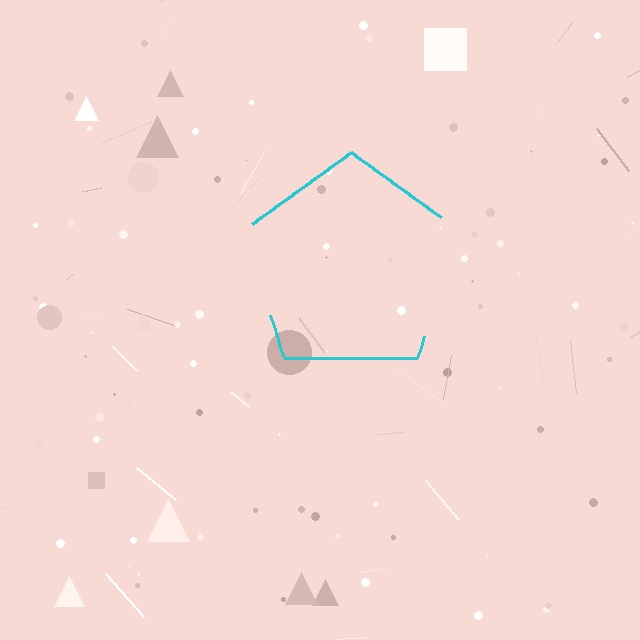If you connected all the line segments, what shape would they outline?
They would outline a pentagon.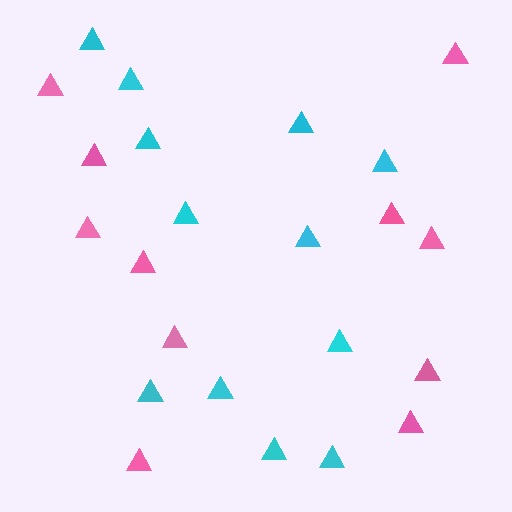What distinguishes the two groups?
There are 2 groups: one group of cyan triangles (12) and one group of pink triangles (11).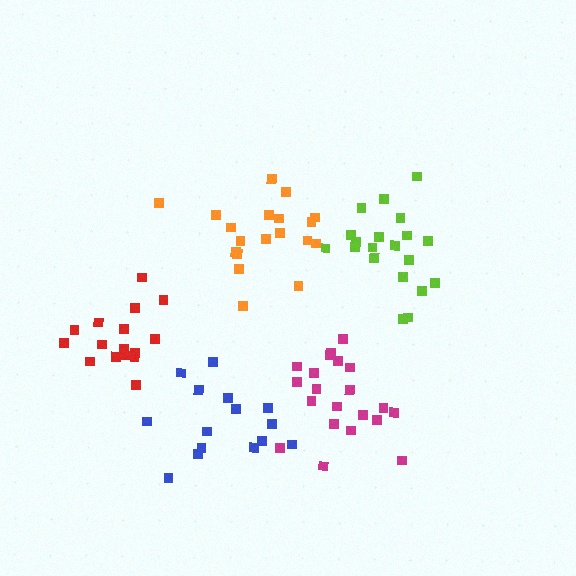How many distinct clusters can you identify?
There are 5 distinct clusters.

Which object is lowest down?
The blue cluster is bottommost.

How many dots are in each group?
Group 1: 21 dots, Group 2: 20 dots, Group 3: 20 dots, Group 4: 15 dots, Group 5: 16 dots (92 total).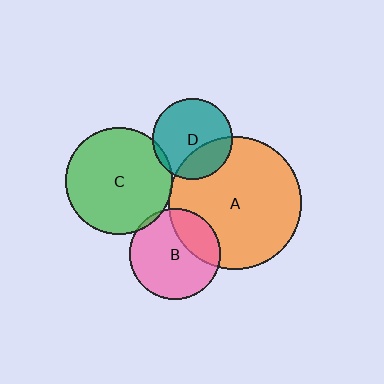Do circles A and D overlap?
Yes.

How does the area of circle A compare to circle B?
Approximately 2.1 times.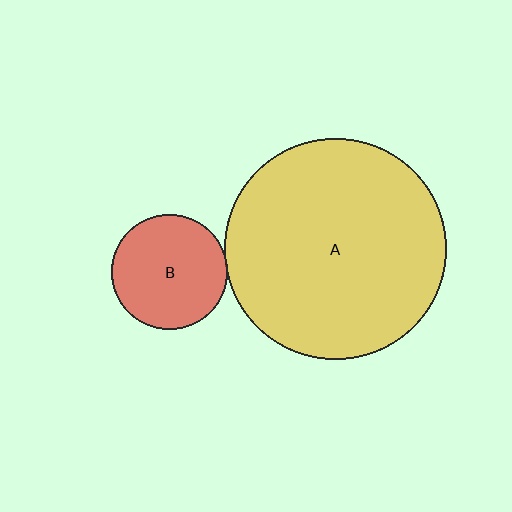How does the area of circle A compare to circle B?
Approximately 3.7 times.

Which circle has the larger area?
Circle A (yellow).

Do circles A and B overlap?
Yes.